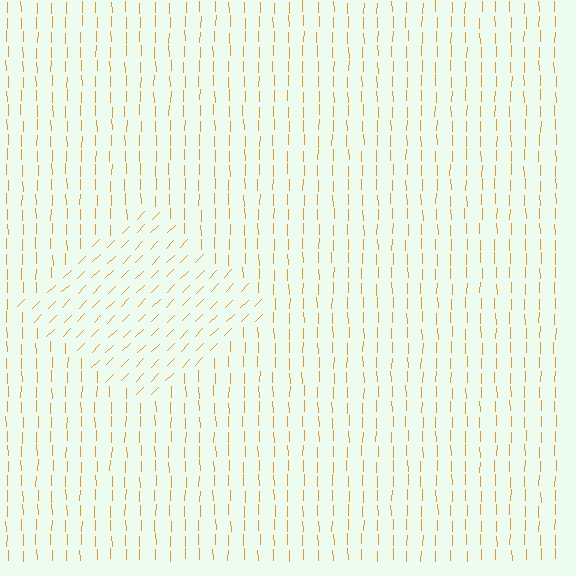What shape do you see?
I see a diamond.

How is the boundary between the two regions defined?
The boundary is defined purely by a change in line orientation (approximately 45 degrees difference). All lines are the same color and thickness.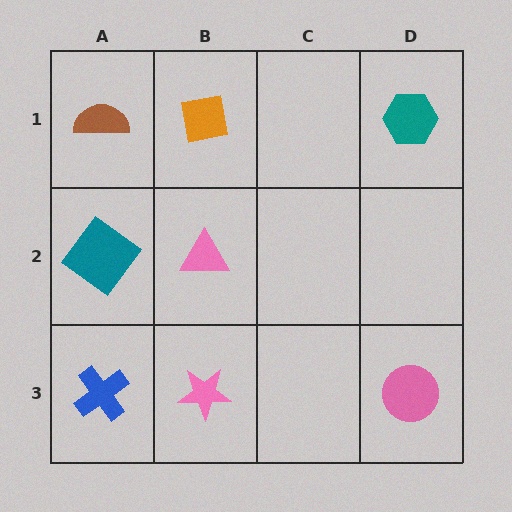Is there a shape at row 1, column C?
No, that cell is empty.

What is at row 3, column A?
A blue cross.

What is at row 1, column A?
A brown semicircle.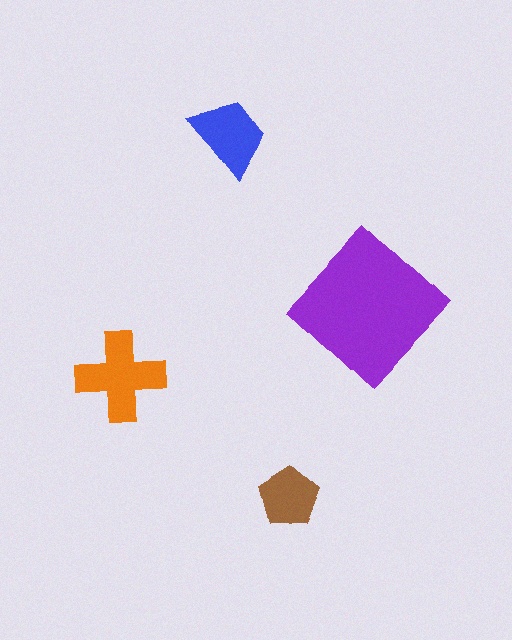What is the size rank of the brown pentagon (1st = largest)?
4th.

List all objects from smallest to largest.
The brown pentagon, the blue trapezoid, the orange cross, the purple diamond.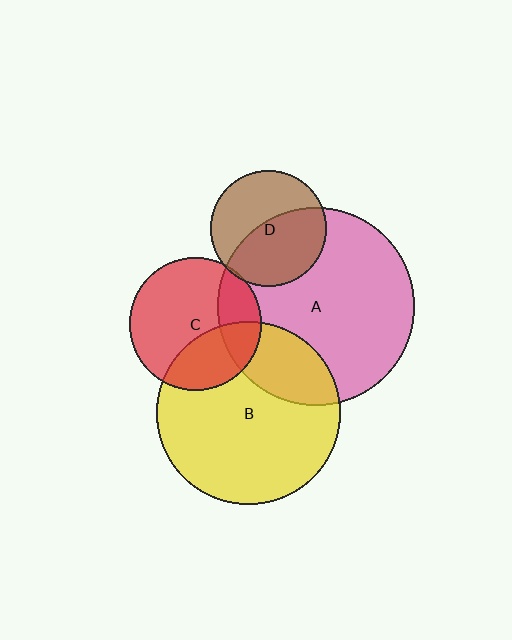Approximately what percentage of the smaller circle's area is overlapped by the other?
Approximately 5%.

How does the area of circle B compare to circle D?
Approximately 2.5 times.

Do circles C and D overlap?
Yes.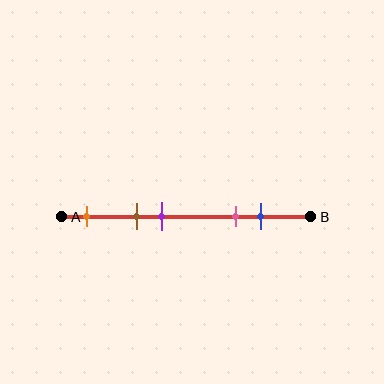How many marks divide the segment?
There are 5 marks dividing the segment.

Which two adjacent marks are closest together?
The brown and purple marks are the closest adjacent pair.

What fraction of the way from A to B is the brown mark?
The brown mark is approximately 30% (0.3) of the way from A to B.